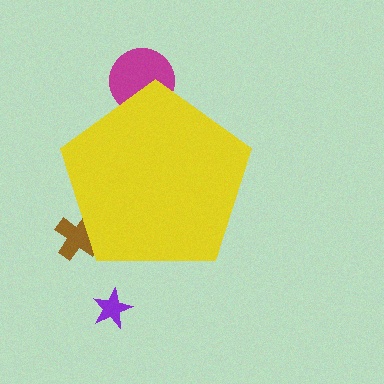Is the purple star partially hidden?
No, the purple star is fully visible.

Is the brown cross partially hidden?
Yes, the brown cross is partially hidden behind the yellow pentagon.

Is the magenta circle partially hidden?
Yes, the magenta circle is partially hidden behind the yellow pentagon.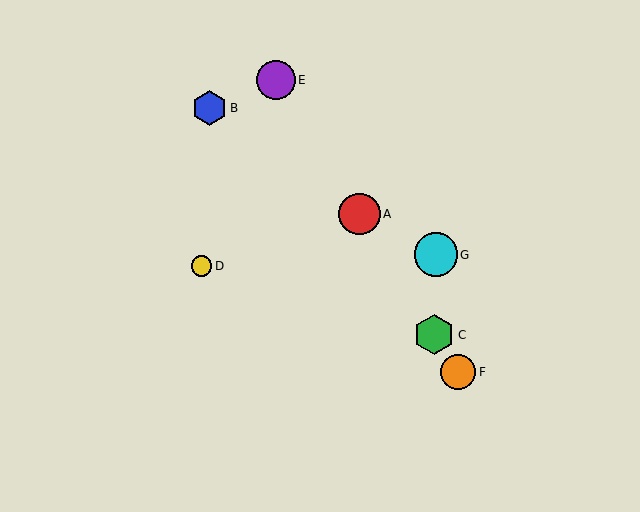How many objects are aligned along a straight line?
4 objects (A, C, E, F) are aligned along a straight line.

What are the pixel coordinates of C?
Object C is at (434, 335).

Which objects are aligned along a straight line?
Objects A, C, E, F are aligned along a straight line.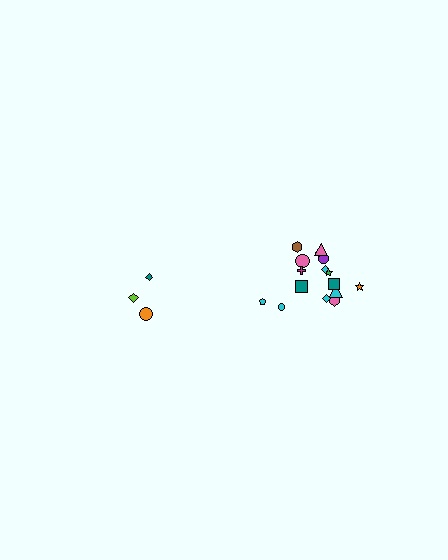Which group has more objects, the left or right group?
The right group.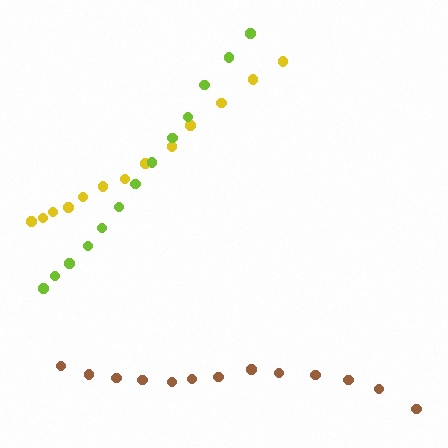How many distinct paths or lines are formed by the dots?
There are 3 distinct paths.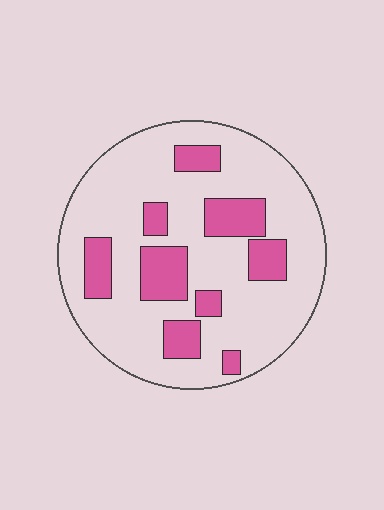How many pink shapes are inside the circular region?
9.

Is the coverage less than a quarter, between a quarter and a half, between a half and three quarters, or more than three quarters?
Less than a quarter.